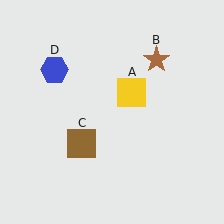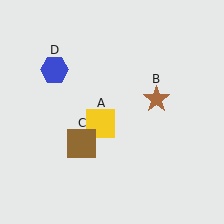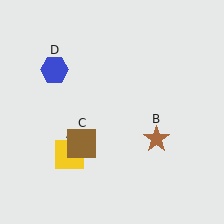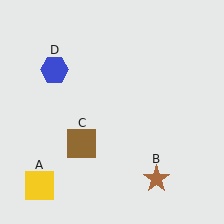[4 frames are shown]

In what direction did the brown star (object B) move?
The brown star (object B) moved down.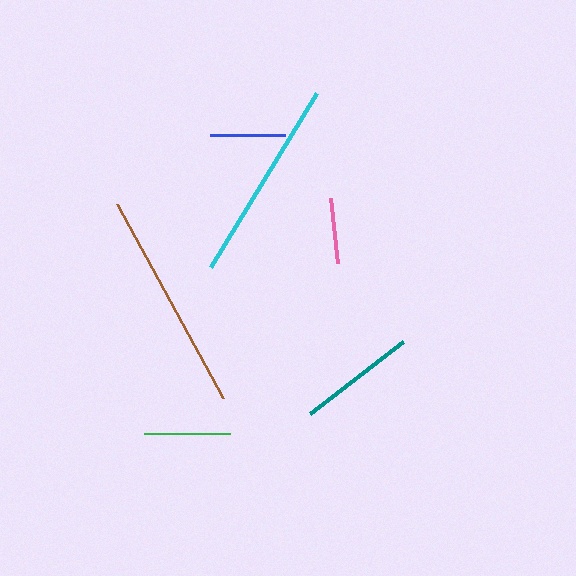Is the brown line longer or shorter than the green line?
The brown line is longer than the green line.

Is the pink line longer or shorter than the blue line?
The blue line is longer than the pink line.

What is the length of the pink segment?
The pink segment is approximately 65 pixels long.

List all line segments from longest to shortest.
From longest to shortest: brown, cyan, teal, green, blue, pink.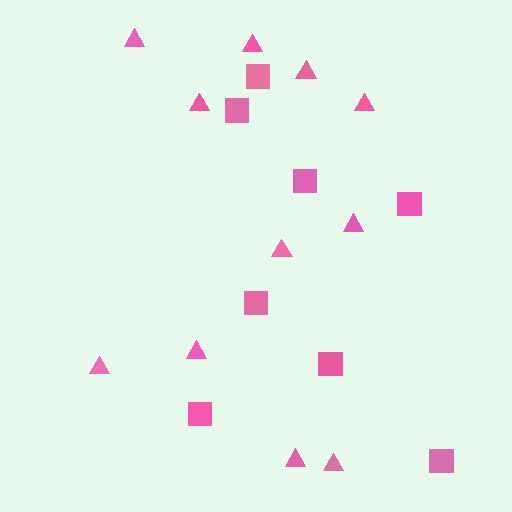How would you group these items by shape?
There are 2 groups: one group of triangles (11) and one group of squares (8).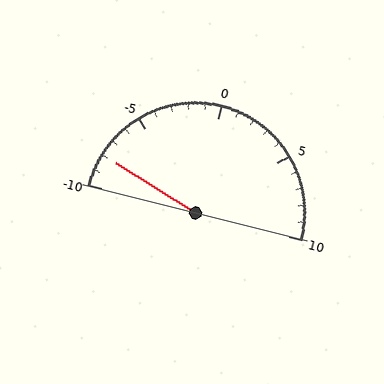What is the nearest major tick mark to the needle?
The nearest major tick mark is -10.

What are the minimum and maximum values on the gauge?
The gauge ranges from -10 to 10.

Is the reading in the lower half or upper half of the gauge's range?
The reading is in the lower half of the range (-10 to 10).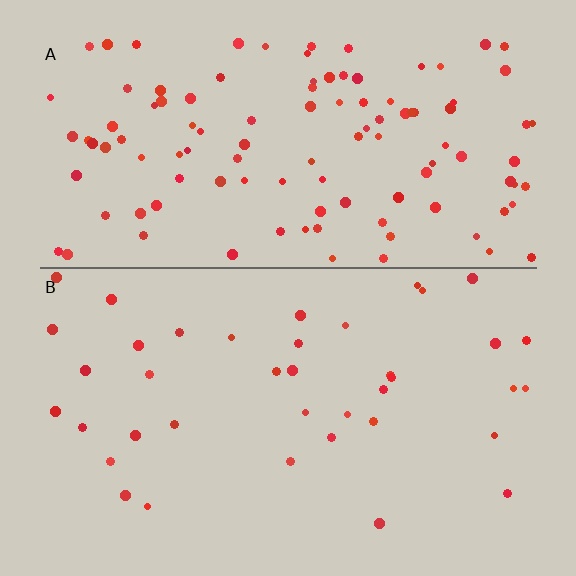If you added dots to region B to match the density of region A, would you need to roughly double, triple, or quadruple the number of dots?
Approximately triple.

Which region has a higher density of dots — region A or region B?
A (the top).